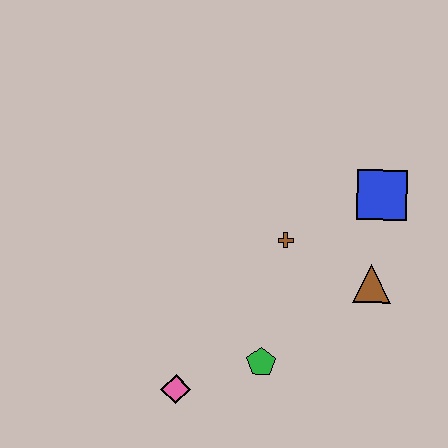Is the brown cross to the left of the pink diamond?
No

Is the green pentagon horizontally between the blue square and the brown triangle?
No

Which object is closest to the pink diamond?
The green pentagon is closest to the pink diamond.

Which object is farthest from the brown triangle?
The pink diamond is farthest from the brown triangle.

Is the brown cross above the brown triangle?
Yes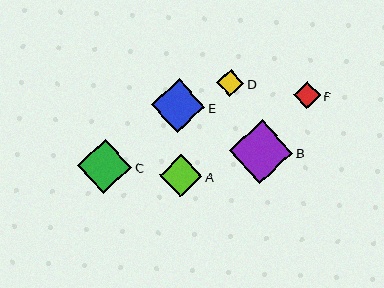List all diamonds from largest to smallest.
From largest to smallest: B, C, E, A, D, F.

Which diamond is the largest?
Diamond B is the largest with a size of approximately 64 pixels.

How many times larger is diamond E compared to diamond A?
Diamond E is approximately 1.3 times the size of diamond A.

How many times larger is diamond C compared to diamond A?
Diamond C is approximately 1.3 times the size of diamond A.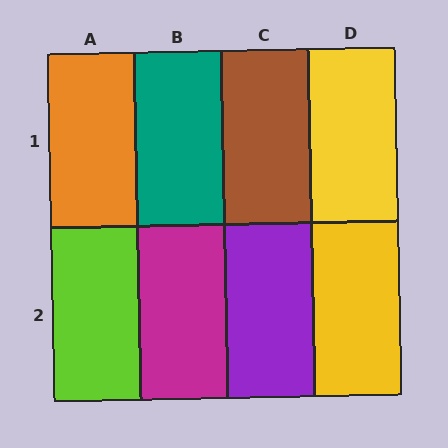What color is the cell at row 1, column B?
Teal.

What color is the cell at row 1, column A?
Orange.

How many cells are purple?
1 cell is purple.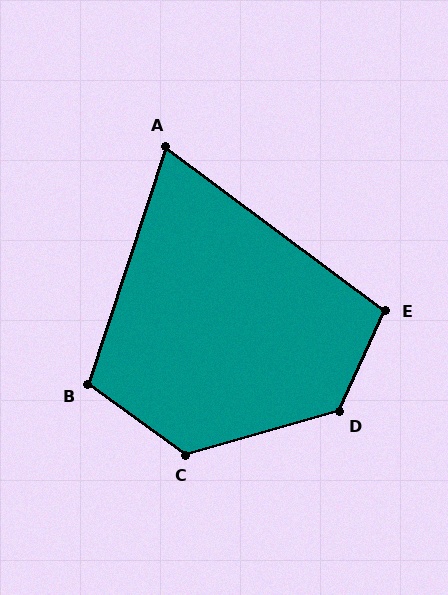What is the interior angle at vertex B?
Approximately 107 degrees (obtuse).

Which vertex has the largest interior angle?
D, at approximately 130 degrees.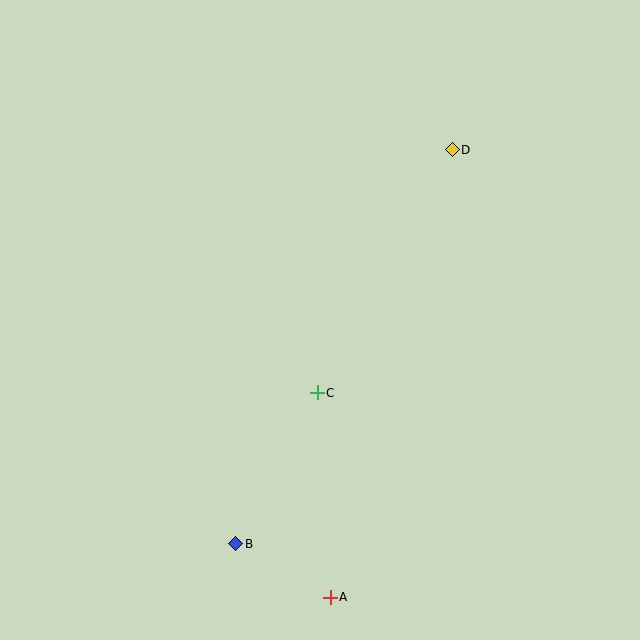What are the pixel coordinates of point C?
Point C is at (317, 393).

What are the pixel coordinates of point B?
Point B is at (236, 544).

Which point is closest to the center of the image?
Point C at (317, 393) is closest to the center.